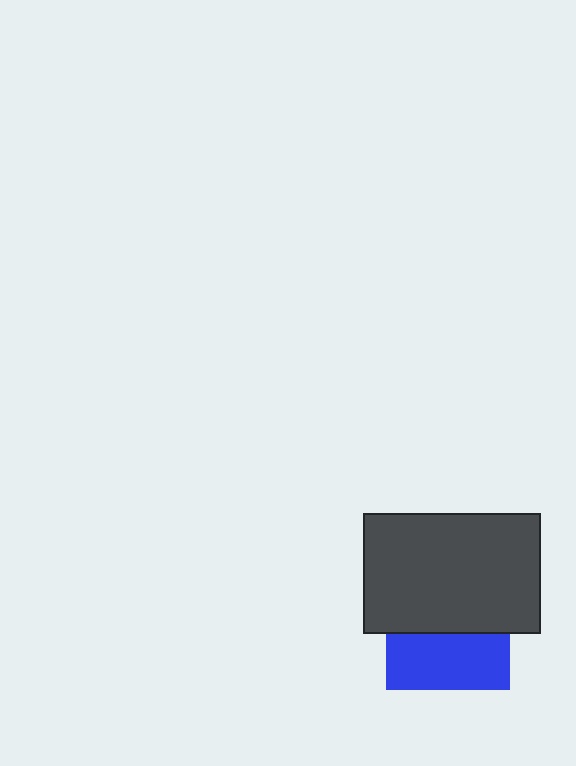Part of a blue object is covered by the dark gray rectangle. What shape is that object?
It is a square.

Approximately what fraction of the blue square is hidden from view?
Roughly 54% of the blue square is hidden behind the dark gray rectangle.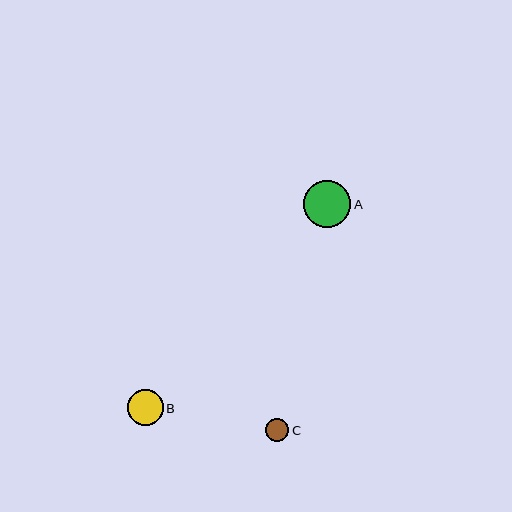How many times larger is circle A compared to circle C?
Circle A is approximately 2.1 times the size of circle C.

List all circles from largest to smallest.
From largest to smallest: A, B, C.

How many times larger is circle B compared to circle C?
Circle B is approximately 1.6 times the size of circle C.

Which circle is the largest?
Circle A is the largest with a size of approximately 47 pixels.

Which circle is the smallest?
Circle C is the smallest with a size of approximately 23 pixels.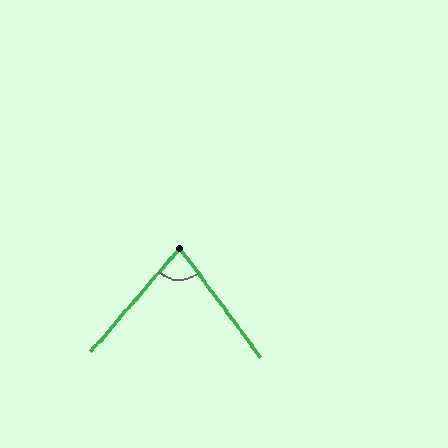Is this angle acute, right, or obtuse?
It is acute.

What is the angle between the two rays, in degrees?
Approximately 77 degrees.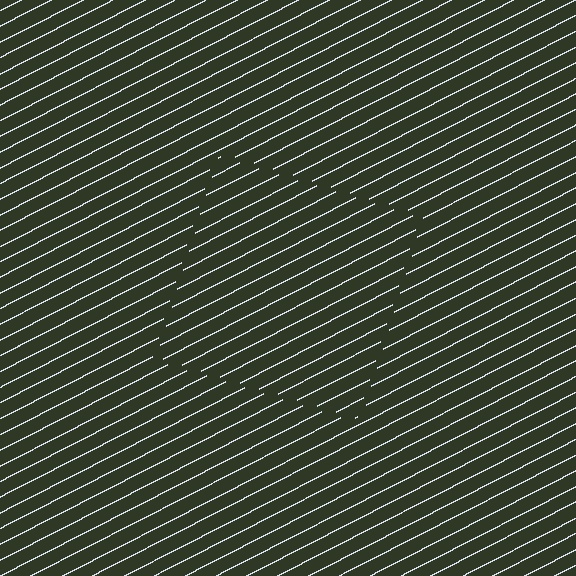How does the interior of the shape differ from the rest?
The interior of the shape contains the same grating, shifted by half a period — the contour is defined by the phase discontinuity where line-ends from the inner and outer gratings abut.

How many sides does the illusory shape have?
4 sides — the line-ends trace a square.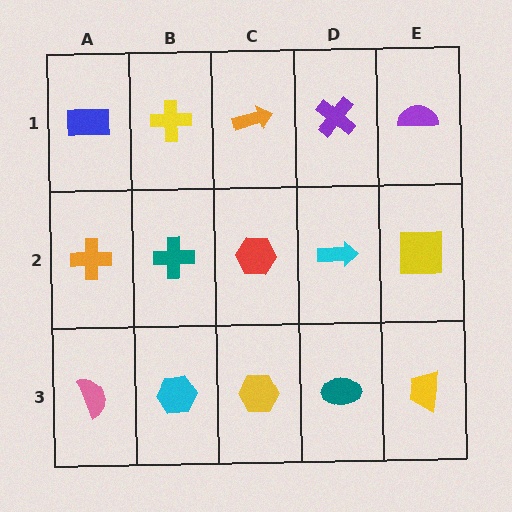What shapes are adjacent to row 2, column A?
A blue rectangle (row 1, column A), a pink semicircle (row 3, column A), a teal cross (row 2, column B).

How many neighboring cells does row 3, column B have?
3.